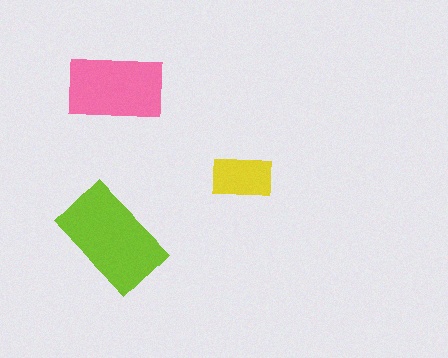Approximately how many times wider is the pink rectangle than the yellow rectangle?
About 1.5 times wider.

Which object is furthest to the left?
The pink rectangle is leftmost.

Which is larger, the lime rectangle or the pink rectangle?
The lime one.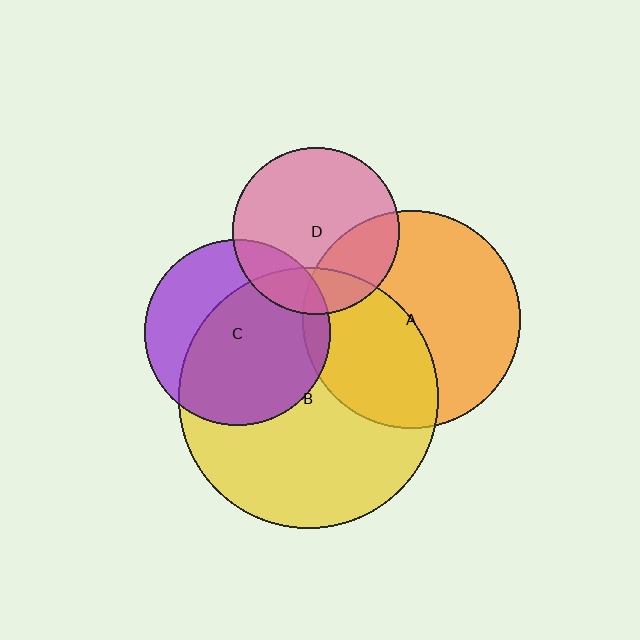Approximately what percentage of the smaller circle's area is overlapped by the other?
Approximately 20%.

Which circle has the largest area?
Circle B (yellow).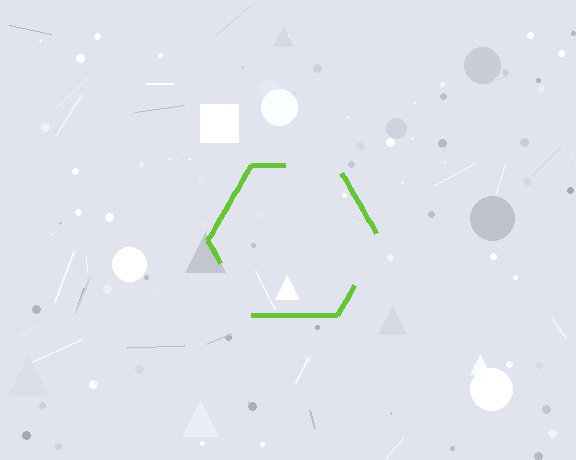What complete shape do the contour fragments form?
The contour fragments form a hexagon.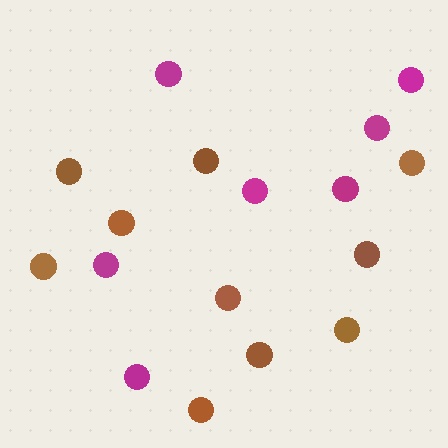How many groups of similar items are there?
There are 2 groups: one group of magenta circles (7) and one group of brown circles (10).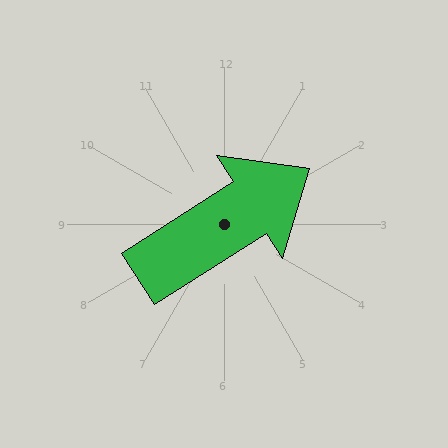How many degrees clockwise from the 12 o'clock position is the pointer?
Approximately 57 degrees.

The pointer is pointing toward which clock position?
Roughly 2 o'clock.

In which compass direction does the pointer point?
Northeast.